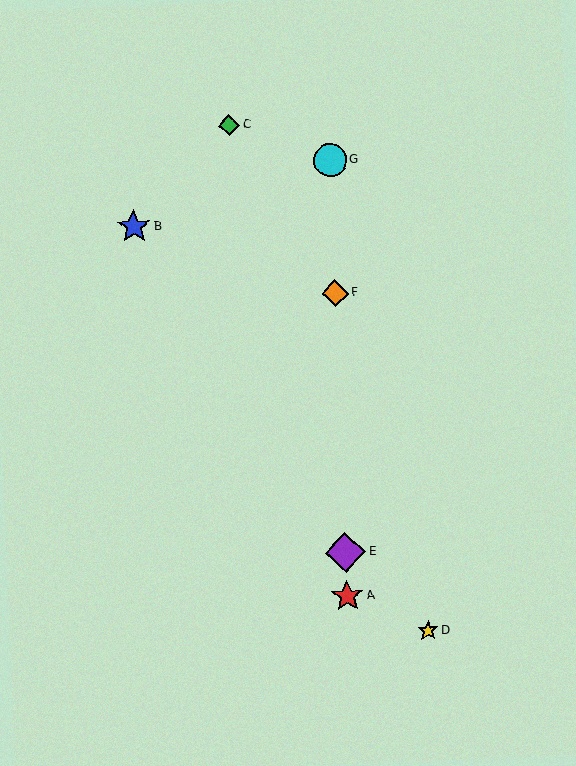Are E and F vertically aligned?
Yes, both are at x≈346.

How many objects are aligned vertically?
4 objects (A, E, F, G) are aligned vertically.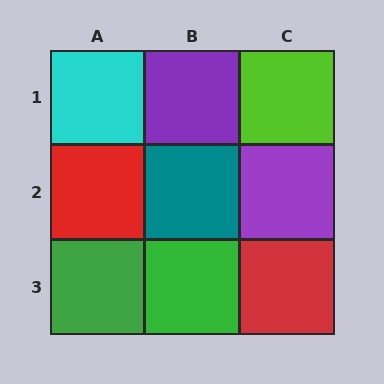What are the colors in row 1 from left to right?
Cyan, purple, lime.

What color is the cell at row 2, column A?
Red.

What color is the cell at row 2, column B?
Teal.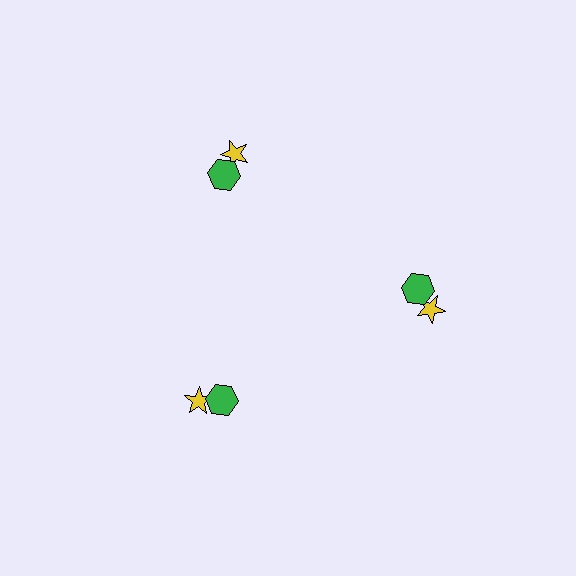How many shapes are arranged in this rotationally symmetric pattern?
There are 6 shapes, arranged in 3 groups of 2.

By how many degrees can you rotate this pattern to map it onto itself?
The pattern maps onto itself every 120 degrees of rotation.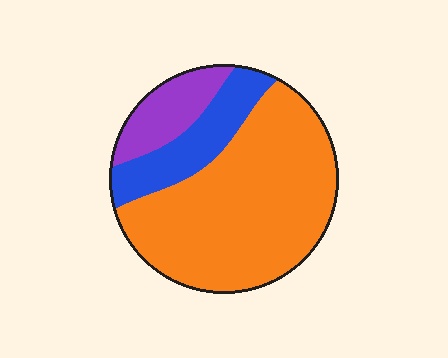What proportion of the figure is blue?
Blue covers 19% of the figure.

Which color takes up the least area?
Purple, at roughly 15%.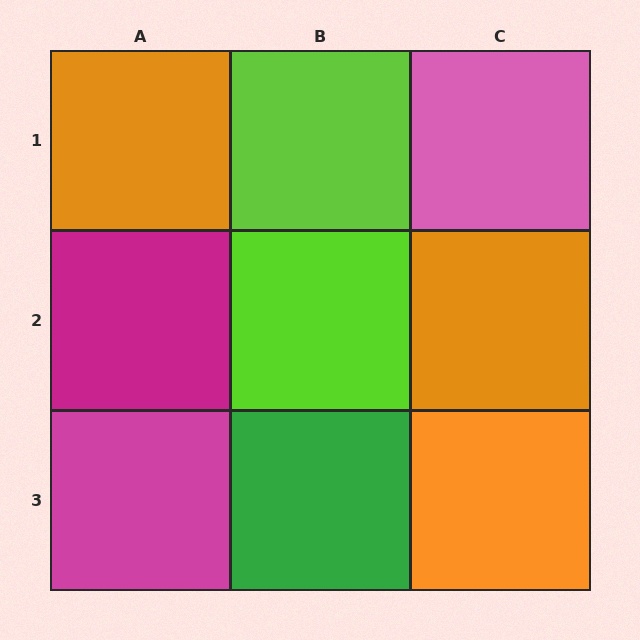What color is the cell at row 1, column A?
Orange.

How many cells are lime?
2 cells are lime.